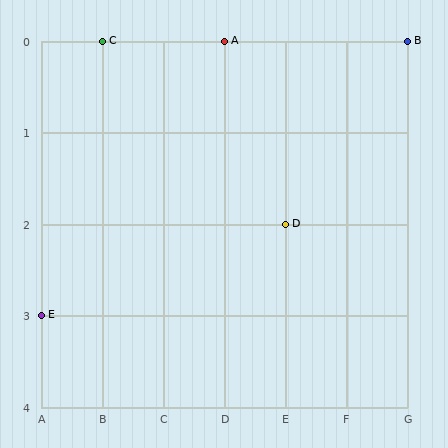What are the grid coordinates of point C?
Point C is at grid coordinates (B, 0).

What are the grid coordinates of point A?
Point A is at grid coordinates (D, 0).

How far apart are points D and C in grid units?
Points D and C are 3 columns and 2 rows apart (about 3.6 grid units diagonally).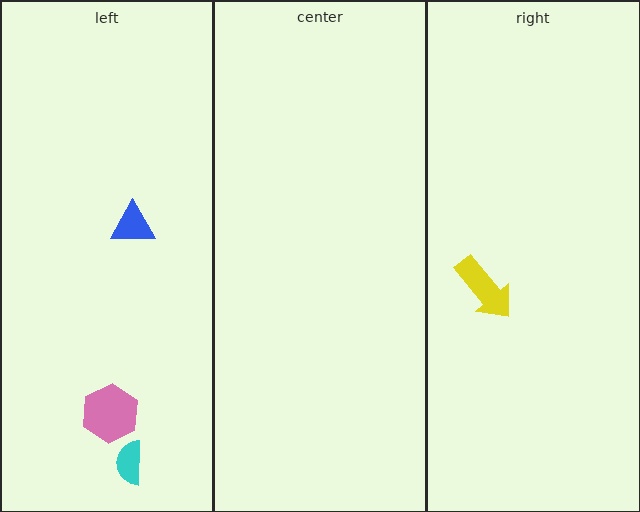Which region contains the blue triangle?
The left region.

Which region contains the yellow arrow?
The right region.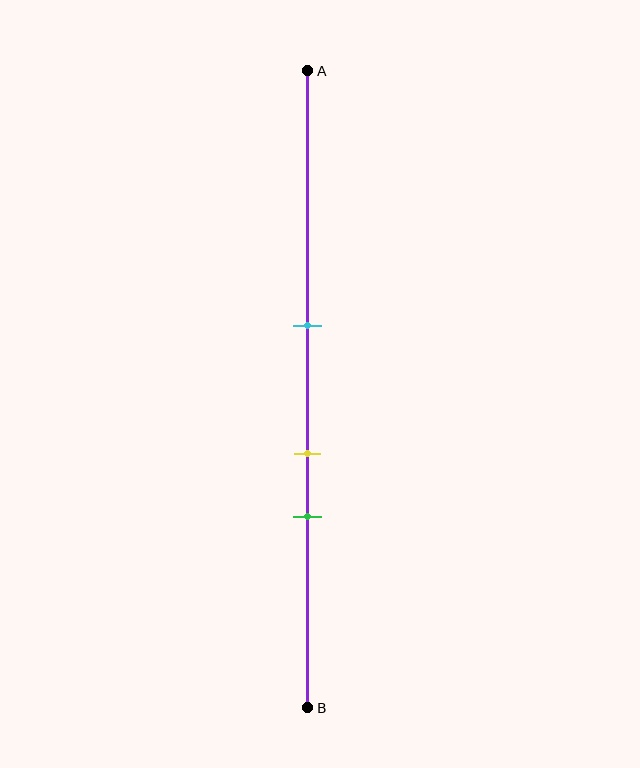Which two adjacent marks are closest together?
The yellow and green marks are the closest adjacent pair.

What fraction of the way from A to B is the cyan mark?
The cyan mark is approximately 40% (0.4) of the way from A to B.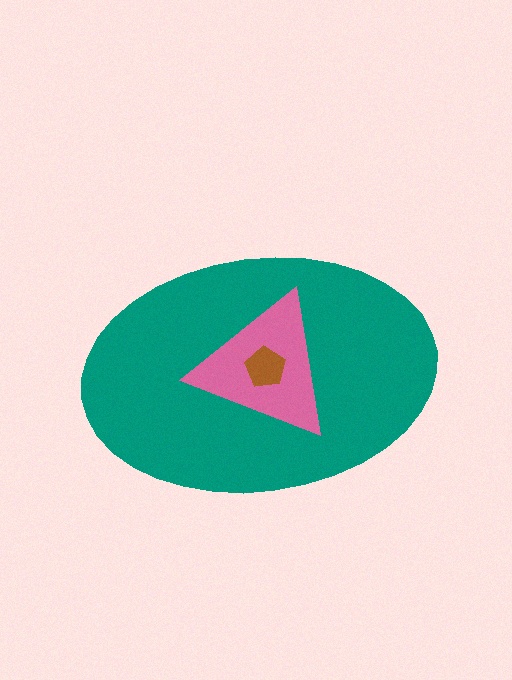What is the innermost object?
The brown pentagon.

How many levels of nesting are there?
3.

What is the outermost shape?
The teal ellipse.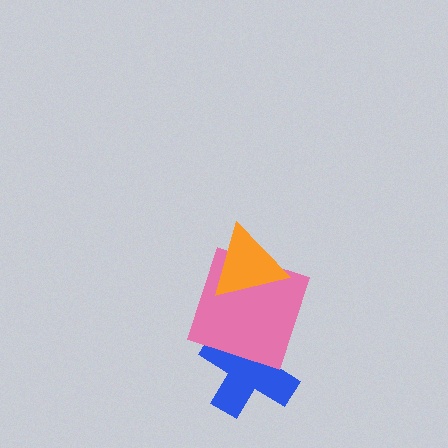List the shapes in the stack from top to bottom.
From top to bottom: the orange triangle, the pink square, the blue cross.